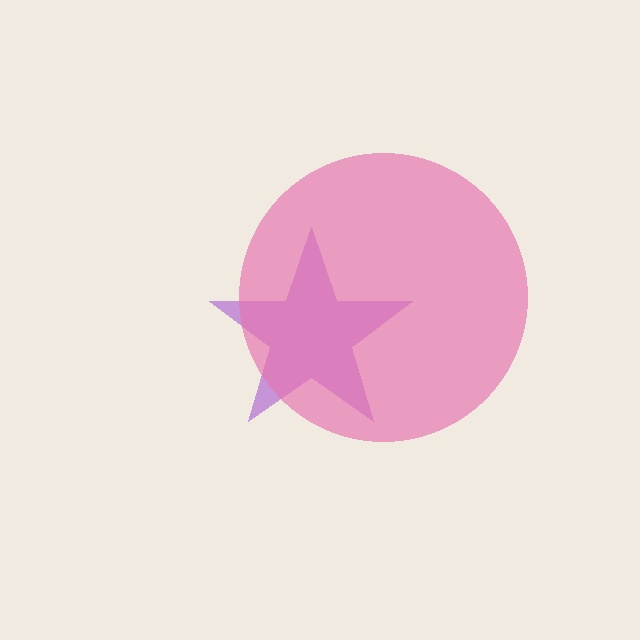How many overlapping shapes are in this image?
There are 2 overlapping shapes in the image.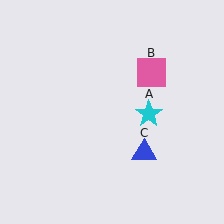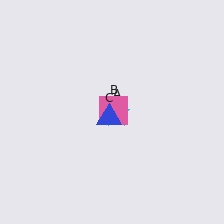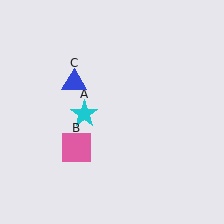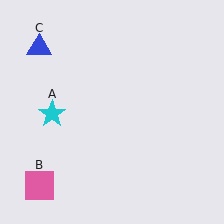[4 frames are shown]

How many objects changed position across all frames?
3 objects changed position: cyan star (object A), pink square (object B), blue triangle (object C).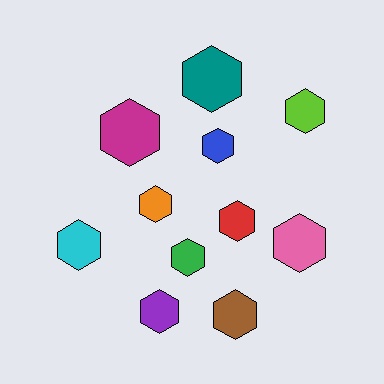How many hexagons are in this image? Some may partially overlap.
There are 11 hexagons.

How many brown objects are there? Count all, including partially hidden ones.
There is 1 brown object.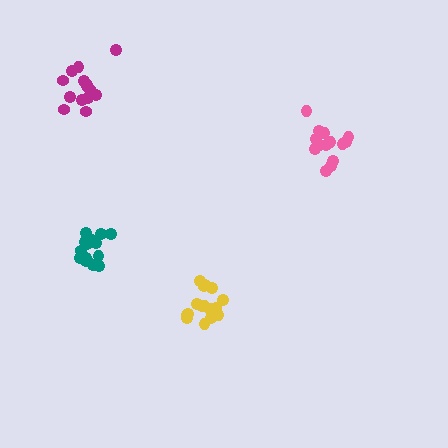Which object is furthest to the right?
The pink cluster is rightmost.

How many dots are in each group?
Group 1: 15 dots, Group 2: 14 dots, Group 3: 14 dots, Group 4: 17 dots (60 total).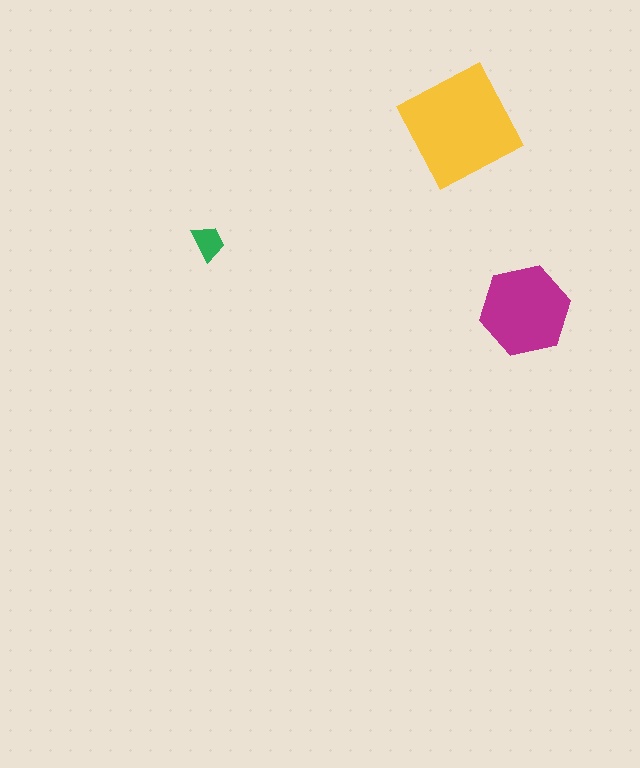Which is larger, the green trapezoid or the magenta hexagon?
The magenta hexagon.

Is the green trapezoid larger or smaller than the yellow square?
Smaller.